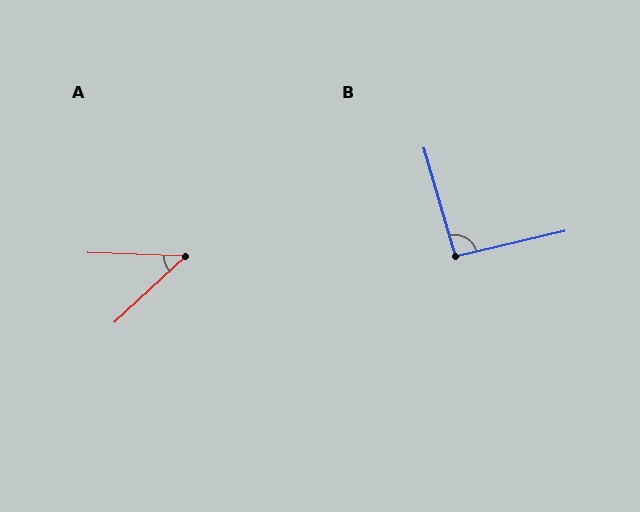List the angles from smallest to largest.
A (45°), B (93°).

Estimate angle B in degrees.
Approximately 93 degrees.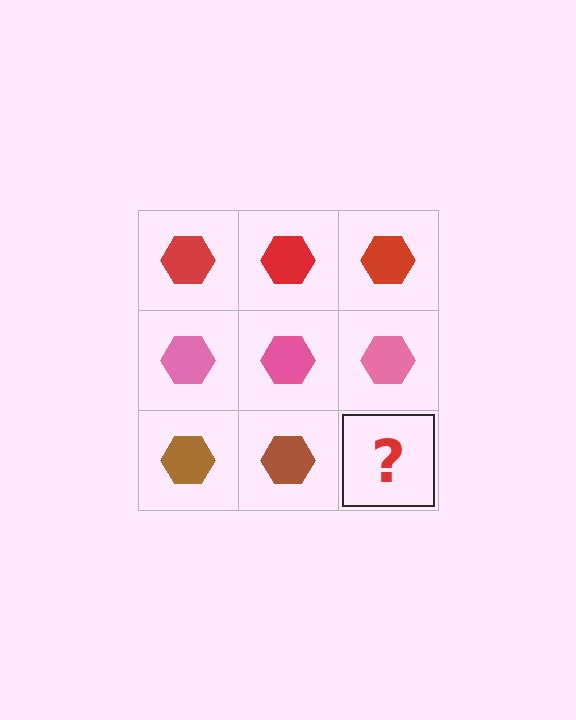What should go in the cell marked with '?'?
The missing cell should contain a brown hexagon.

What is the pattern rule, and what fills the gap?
The rule is that each row has a consistent color. The gap should be filled with a brown hexagon.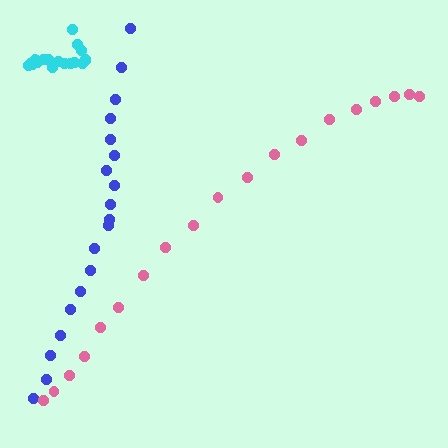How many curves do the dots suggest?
There are 3 distinct paths.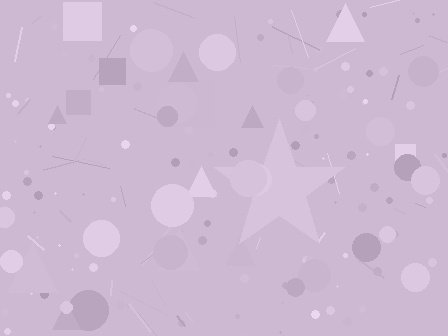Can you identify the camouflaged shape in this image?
The camouflaged shape is a star.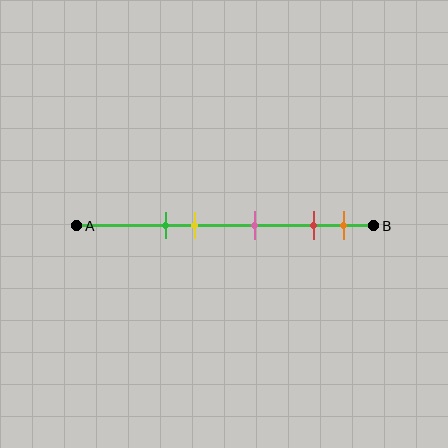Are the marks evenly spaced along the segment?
No, the marks are not evenly spaced.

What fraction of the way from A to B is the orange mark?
The orange mark is approximately 90% (0.9) of the way from A to B.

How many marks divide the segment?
There are 5 marks dividing the segment.